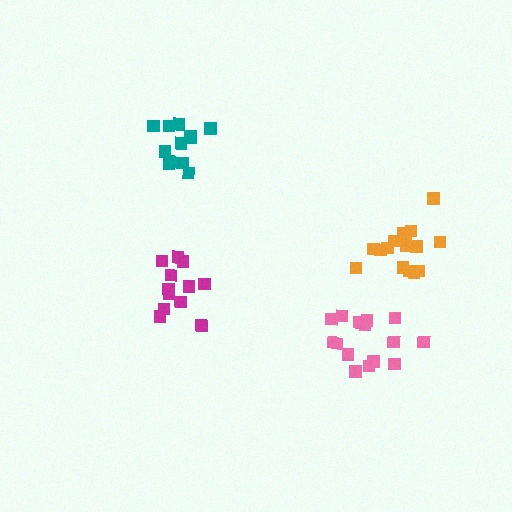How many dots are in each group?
Group 1: 16 dots, Group 2: 16 dots, Group 3: 13 dots, Group 4: 13 dots (58 total).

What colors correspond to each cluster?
The clusters are colored: orange, pink, teal, magenta.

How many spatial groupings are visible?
There are 4 spatial groupings.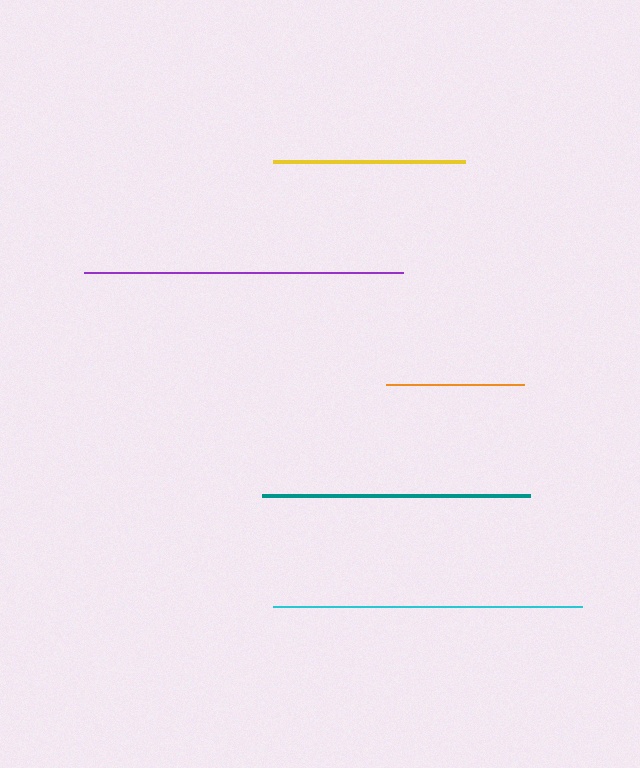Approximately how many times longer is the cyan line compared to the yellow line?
The cyan line is approximately 1.6 times the length of the yellow line.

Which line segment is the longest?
The purple line is the longest at approximately 319 pixels.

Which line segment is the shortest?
The orange line is the shortest at approximately 138 pixels.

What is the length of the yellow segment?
The yellow segment is approximately 192 pixels long.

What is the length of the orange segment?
The orange segment is approximately 138 pixels long.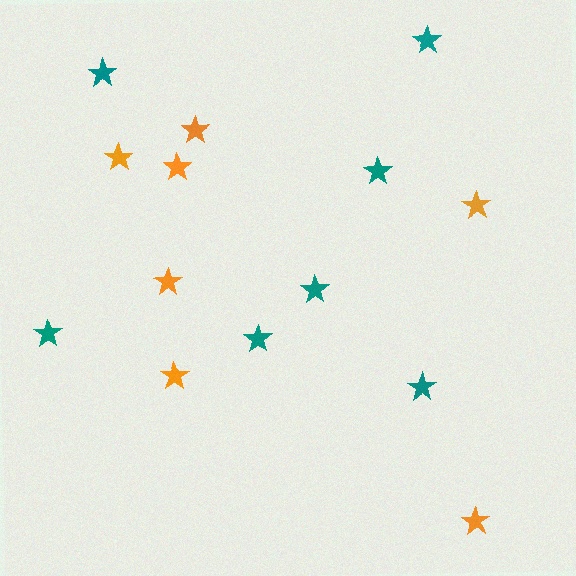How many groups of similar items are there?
There are 2 groups: one group of teal stars (7) and one group of orange stars (7).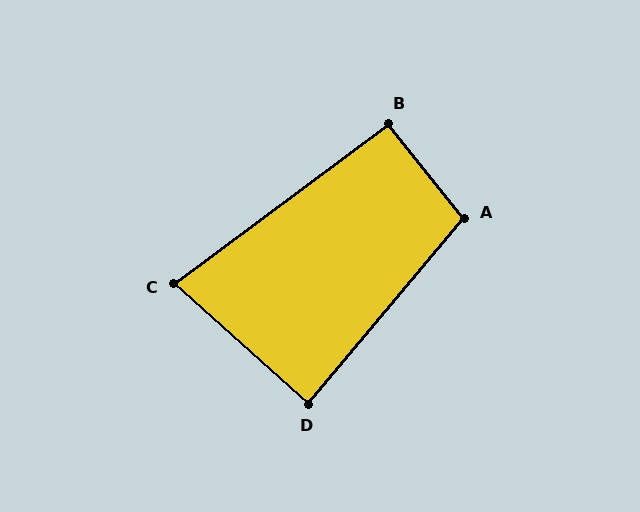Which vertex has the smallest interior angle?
C, at approximately 79 degrees.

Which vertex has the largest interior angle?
A, at approximately 101 degrees.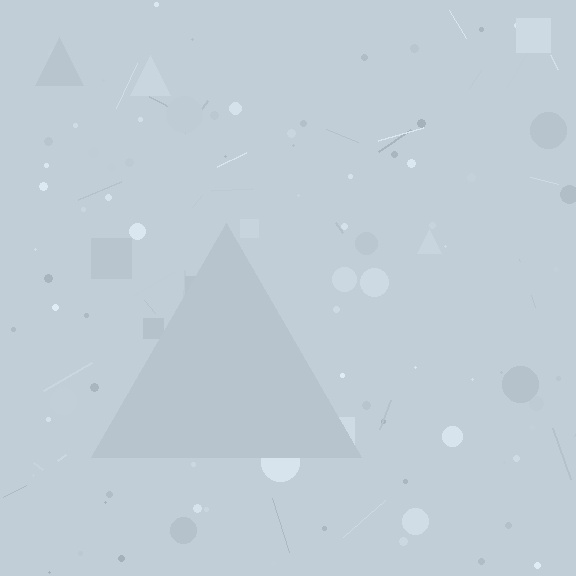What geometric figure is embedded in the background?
A triangle is embedded in the background.